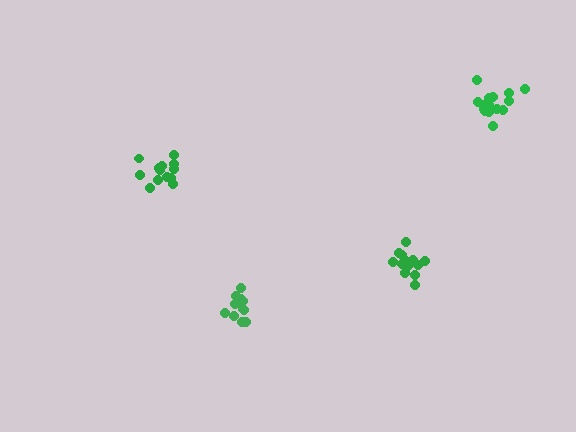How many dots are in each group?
Group 1: 13 dots, Group 2: 15 dots, Group 3: 12 dots, Group 4: 15 dots (55 total).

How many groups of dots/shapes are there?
There are 4 groups.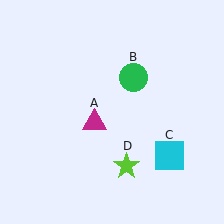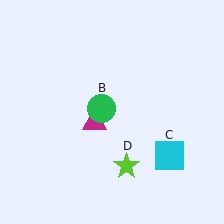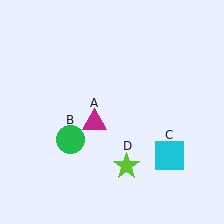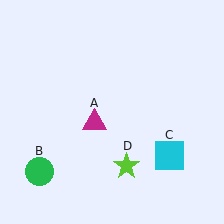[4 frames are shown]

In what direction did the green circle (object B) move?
The green circle (object B) moved down and to the left.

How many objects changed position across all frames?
1 object changed position: green circle (object B).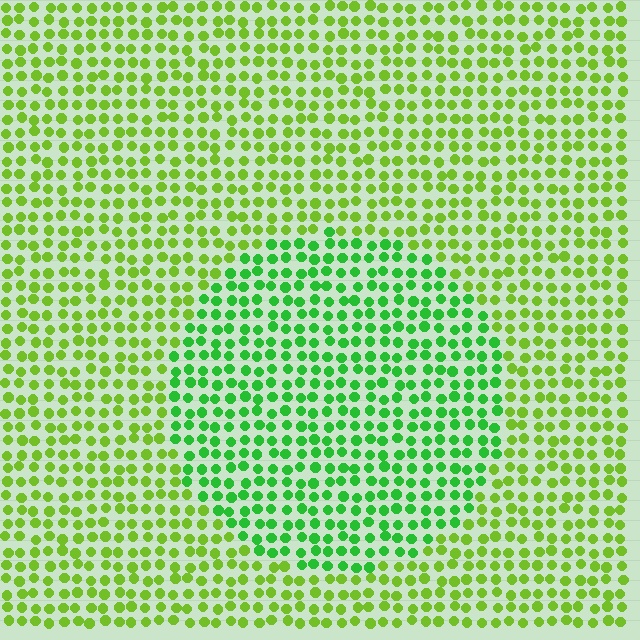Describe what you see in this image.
The image is filled with small lime elements in a uniform arrangement. A circle-shaped region is visible where the elements are tinted to a slightly different hue, forming a subtle color boundary.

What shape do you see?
I see a circle.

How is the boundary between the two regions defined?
The boundary is defined purely by a slight shift in hue (about 34 degrees). Spacing, size, and orientation are identical on both sides.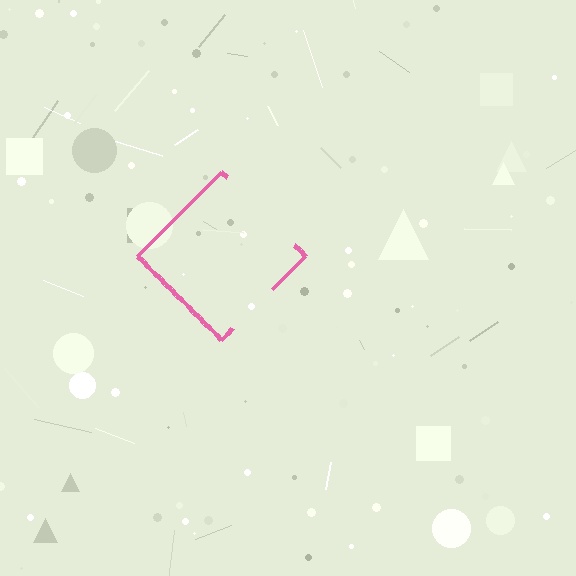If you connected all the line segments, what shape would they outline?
They would outline a diamond.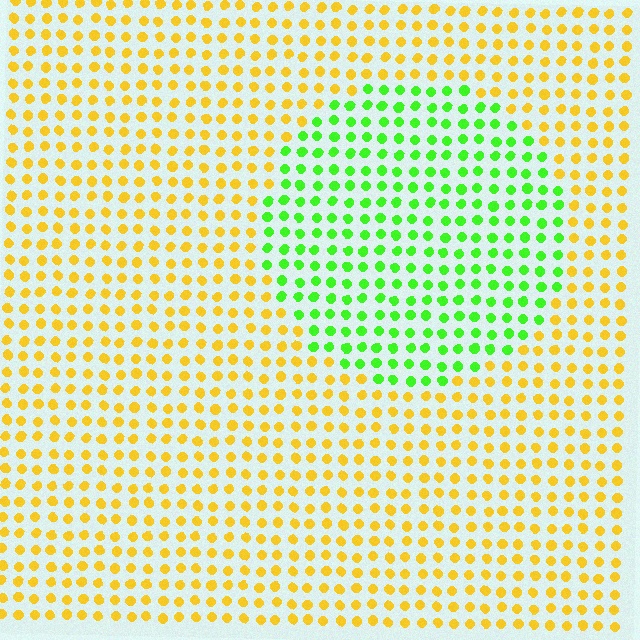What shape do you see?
I see a circle.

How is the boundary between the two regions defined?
The boundary is defined purely by a slight shift in hue (about 65 degrees). Spacing, size, and orientation are identical on both sides.